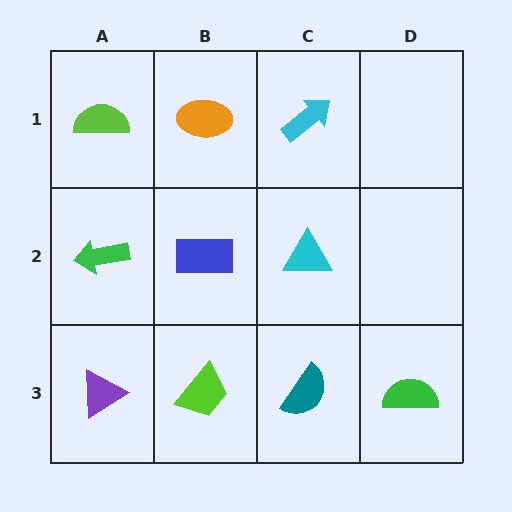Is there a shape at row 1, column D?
No, that cell is empty.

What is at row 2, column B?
A blue rectangle.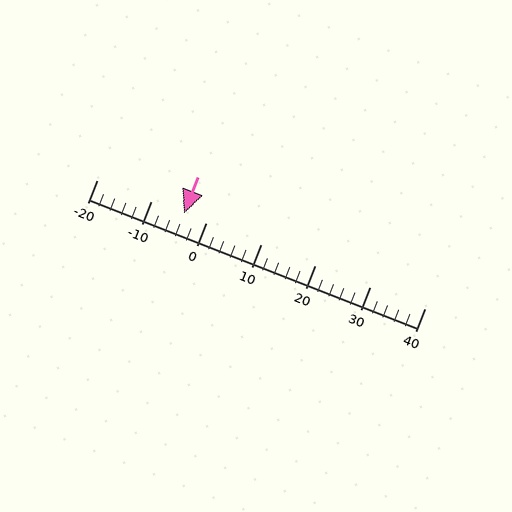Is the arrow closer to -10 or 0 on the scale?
The arrow is closer to 0.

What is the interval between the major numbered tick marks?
The major tick marks are spaced 10 units apart.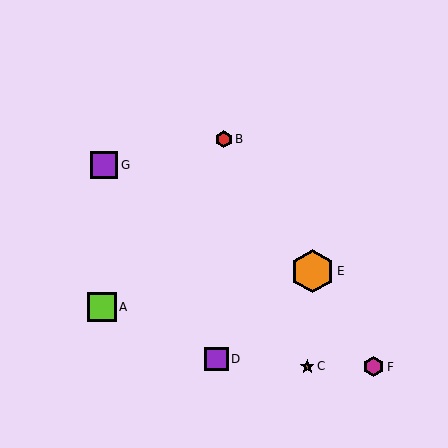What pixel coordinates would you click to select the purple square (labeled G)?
Click at (104, 165) to select the purple square G.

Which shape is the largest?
The orange hexagon (labeled E) is the largest.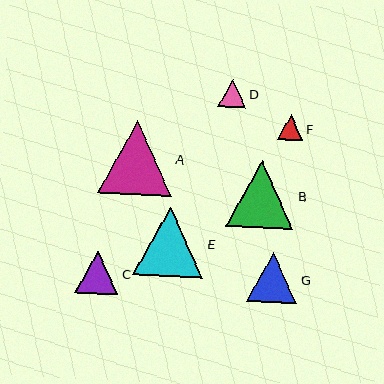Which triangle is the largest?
Triangle A is the largest with a size of approximately 74 pixels.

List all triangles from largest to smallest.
From largest to smallest: A, E, B, G, C, D, F.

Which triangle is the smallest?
Triangle F is the smallest with a size of approximately 26 pixels.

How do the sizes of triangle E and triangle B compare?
Triangle E and triangle B are approximately the same size.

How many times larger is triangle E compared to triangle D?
Triangle E is approximately 2.5 times the size of triangle D.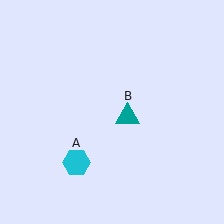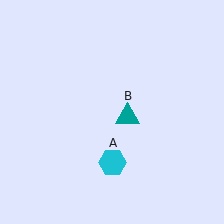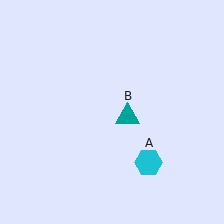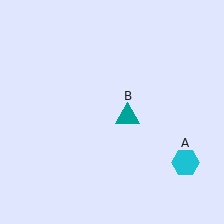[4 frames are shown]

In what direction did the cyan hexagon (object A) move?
The cyan hexagon (object A) moved right.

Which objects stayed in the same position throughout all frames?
Teal triangle (object B) remained stationary.